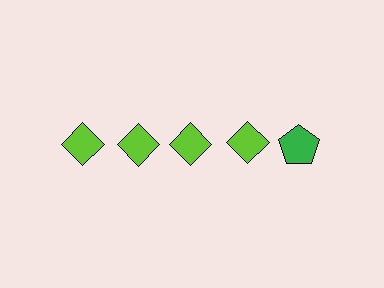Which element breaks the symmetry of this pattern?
The green pentagon in the top row, rightmost column breaks the symmetry. All other shapes are lime diamonds.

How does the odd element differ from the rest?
It differs in both color (green instead of lime) and shape (pentagon instead of diamond).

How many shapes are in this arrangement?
There are 5 shapes arranged in a grid pattern.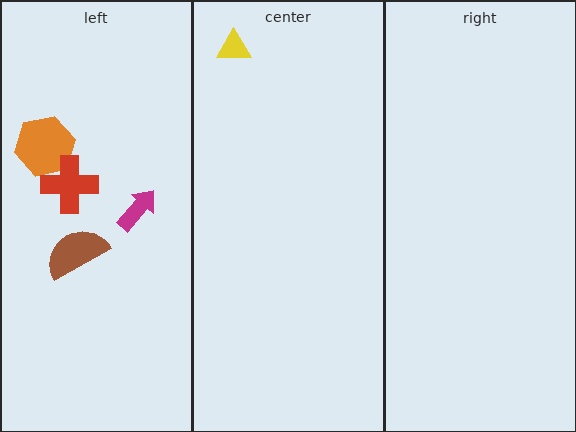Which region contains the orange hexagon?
The left region.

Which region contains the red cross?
The left region.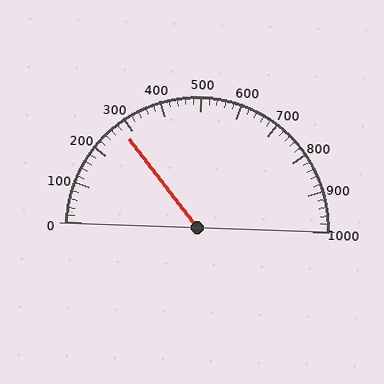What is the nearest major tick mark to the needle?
The nearest major tick mark is 300.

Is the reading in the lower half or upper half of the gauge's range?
The reading is in the lower half of the range (0 to 1000).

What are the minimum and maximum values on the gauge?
The gauge ranges from 0 to 1000.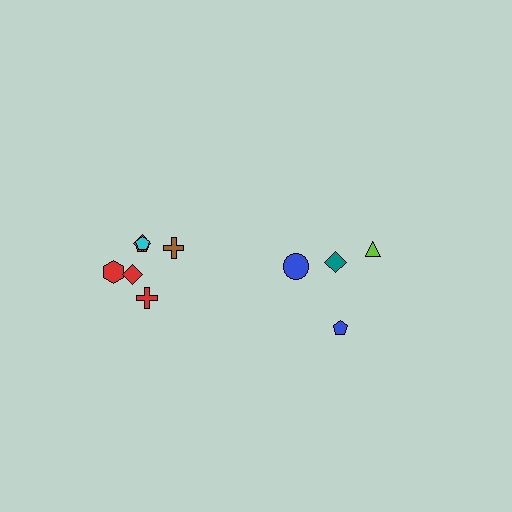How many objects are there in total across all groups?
There are 11 objects.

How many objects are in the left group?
There are 7 objects.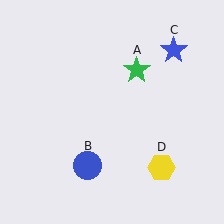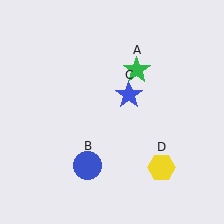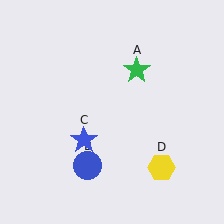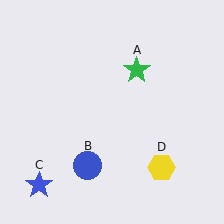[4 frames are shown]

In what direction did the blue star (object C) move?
The blue star (object C) moved down and to the left.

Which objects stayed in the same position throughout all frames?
Green star (object A) and blue circle (object B) and yellow hexagon (object D) remained stationary.